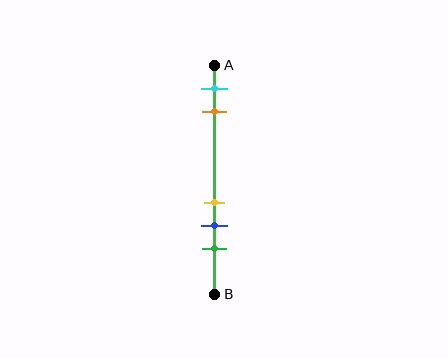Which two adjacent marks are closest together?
The yellow and blue marks are the closest adjacent pair.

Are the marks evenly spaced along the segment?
No, the marks are not evenly spaced.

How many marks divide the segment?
There are 5 marks dividing the segment.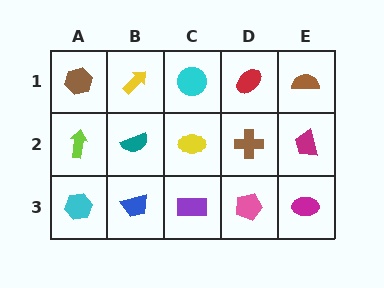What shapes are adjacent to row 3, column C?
A yellow ellipse (row 2, column C), a blue trapezoid (row 3, column B), a pink pentagon (row 3, column D).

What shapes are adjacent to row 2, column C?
A cyan circle (row 1, column C), a purple rectangle (row 3, column C), a teal semicircle (row 2, column B), a brown cross (row 2, column D).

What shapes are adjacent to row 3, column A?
A lime arrow (row 2, column A), a blue trapezoid (row 3, column B).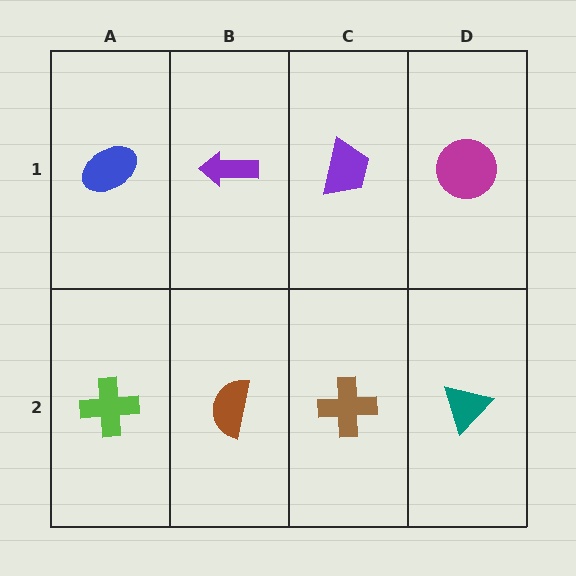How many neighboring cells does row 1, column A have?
2.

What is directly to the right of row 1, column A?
A purple arrow.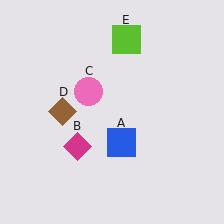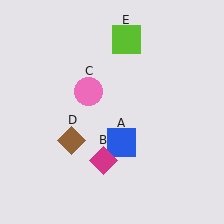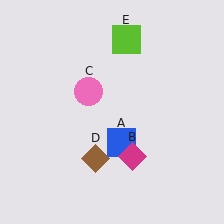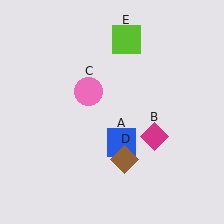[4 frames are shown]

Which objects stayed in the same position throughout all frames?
Blue square (object A) and pink circle (object C) and lime square (object E) remained stationary.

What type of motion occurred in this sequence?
The magenta diamond (object B), brown diamond (object D) rotated counterclockwise around the center of the scene.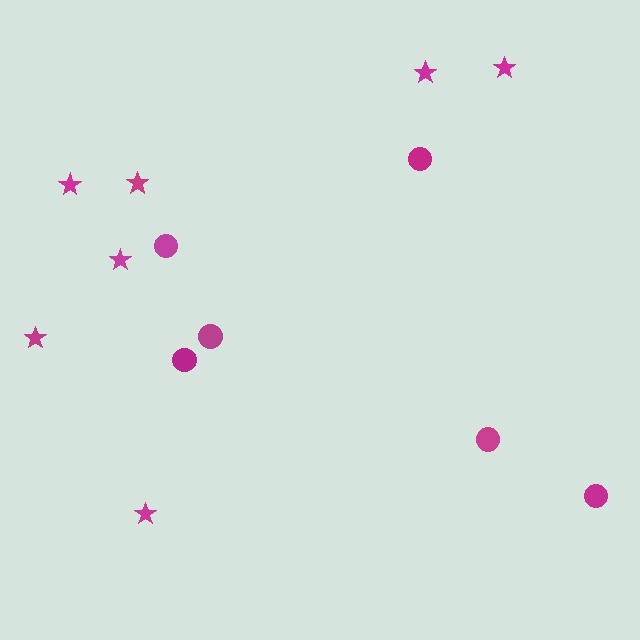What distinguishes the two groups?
There are 2 groups: one group of stars (7) and one group of circles (6).